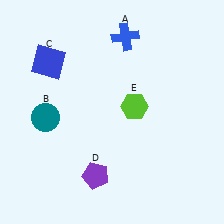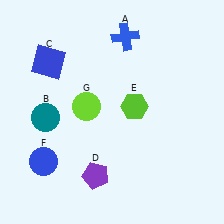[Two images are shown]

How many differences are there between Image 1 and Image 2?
There are 2 differences between the two images.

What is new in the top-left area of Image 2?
A lime circle (G) was added in the top-left area of Image 2.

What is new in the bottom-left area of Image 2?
A blue circle (F) was added in the bottom-left area of Image 2.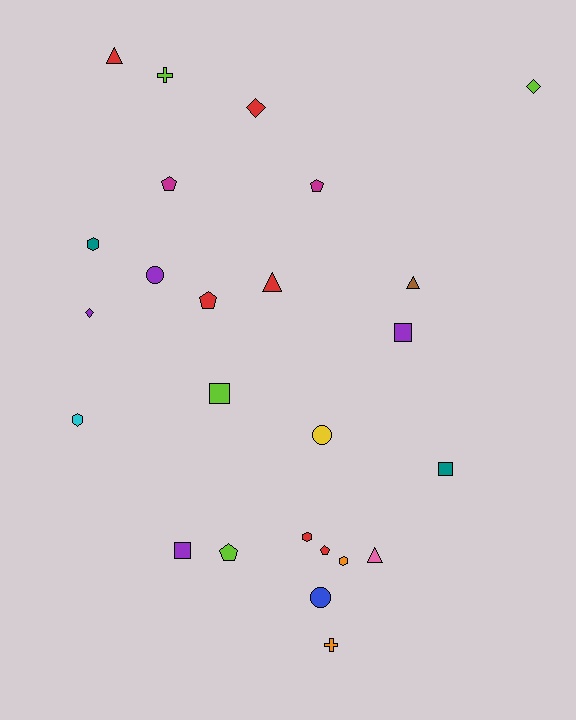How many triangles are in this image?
There are 4 triangles.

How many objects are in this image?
There are 25 objects.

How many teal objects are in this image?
There are 2 teal objects.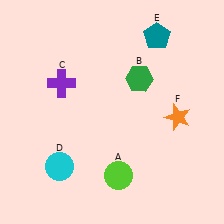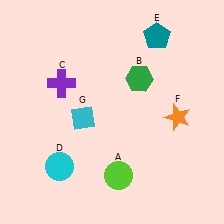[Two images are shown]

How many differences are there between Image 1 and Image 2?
There is 1 difference between the two images.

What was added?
A cyan diamond (G) was added in Image 2.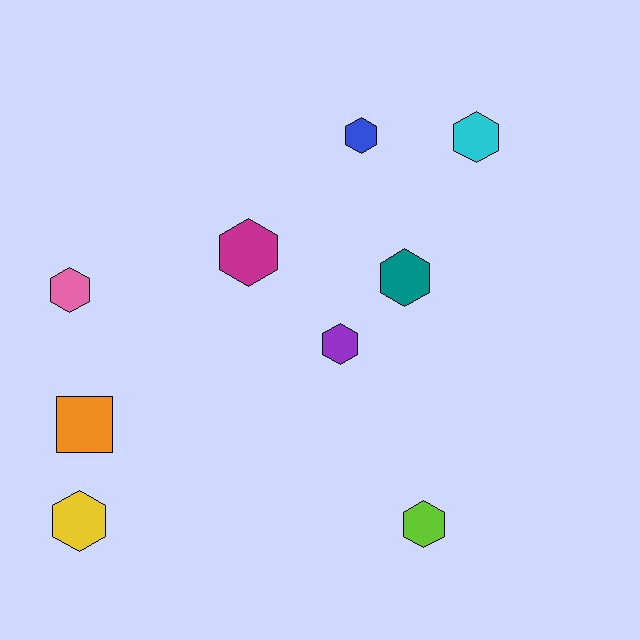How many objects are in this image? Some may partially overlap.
There are 9 objects.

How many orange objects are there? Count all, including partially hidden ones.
There is 1 orange object.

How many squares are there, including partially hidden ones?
There is 1 square.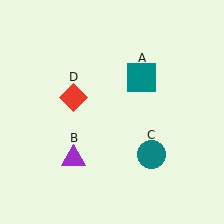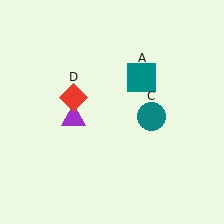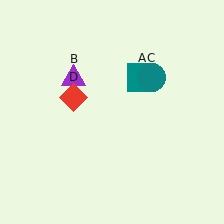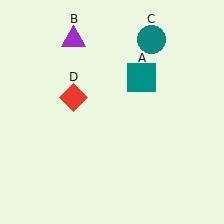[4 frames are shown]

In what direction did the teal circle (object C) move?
The teal circle (object C) moved up.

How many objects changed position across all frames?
2 objects changed position: purple triangle (object B), teal circle (object C).